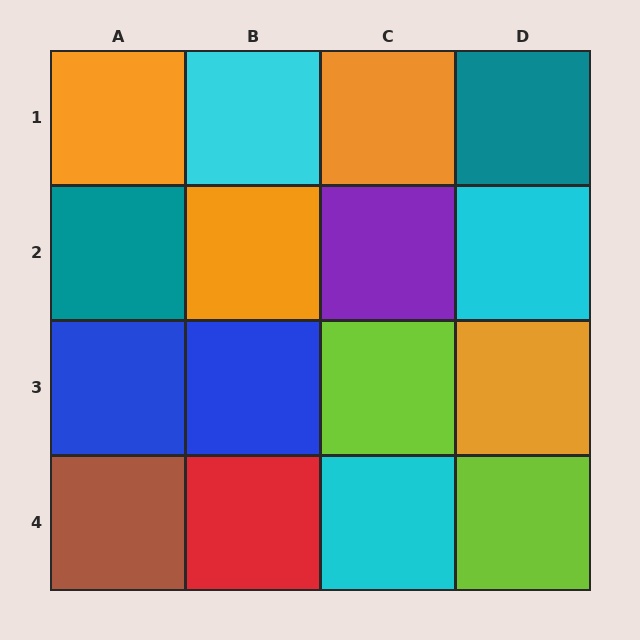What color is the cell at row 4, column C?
Cyan.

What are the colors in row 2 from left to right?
Teal, orange, purple, cyan.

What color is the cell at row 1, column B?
Cyan.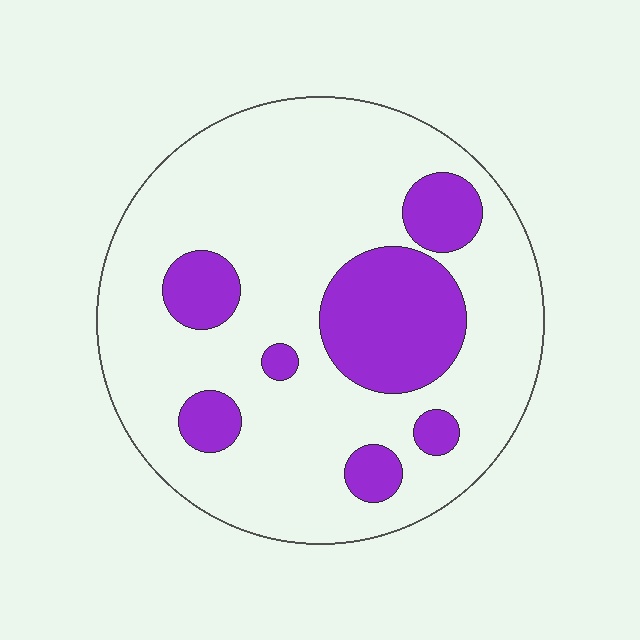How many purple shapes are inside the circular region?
7.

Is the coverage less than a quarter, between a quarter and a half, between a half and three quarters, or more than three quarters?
Less than a quarter.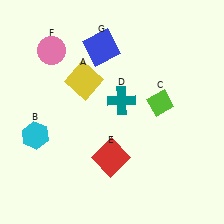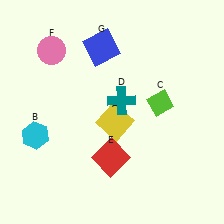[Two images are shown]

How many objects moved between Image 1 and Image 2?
1 object moved between the two images.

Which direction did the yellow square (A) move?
The yellow square (A) moved down.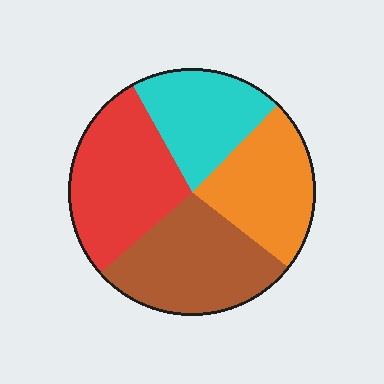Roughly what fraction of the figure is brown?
Brown covers roughly 30% of the figure.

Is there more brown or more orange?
Brown.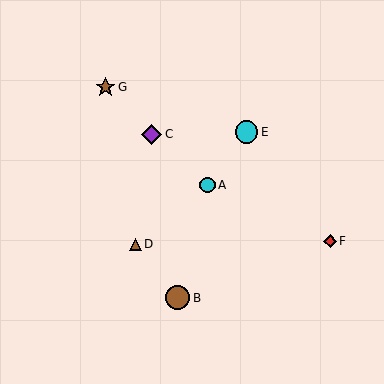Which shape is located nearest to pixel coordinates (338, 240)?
The red diamond (labeled F) at (330, 241) is nearest to that location.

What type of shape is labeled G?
Shape G is a brown star.